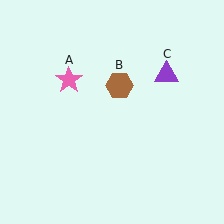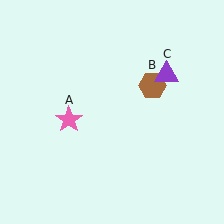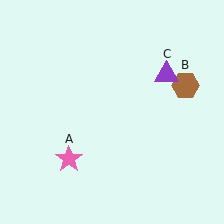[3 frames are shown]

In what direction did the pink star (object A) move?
The pink star (object A) moved down.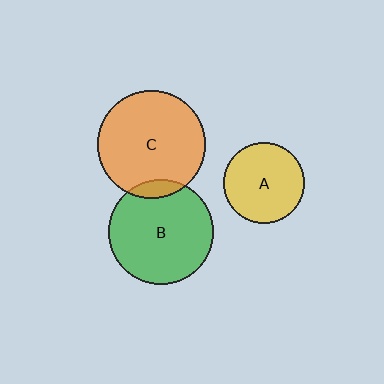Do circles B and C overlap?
Yes.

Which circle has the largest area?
Circle C (orange).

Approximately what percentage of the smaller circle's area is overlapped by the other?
Approximately 10%.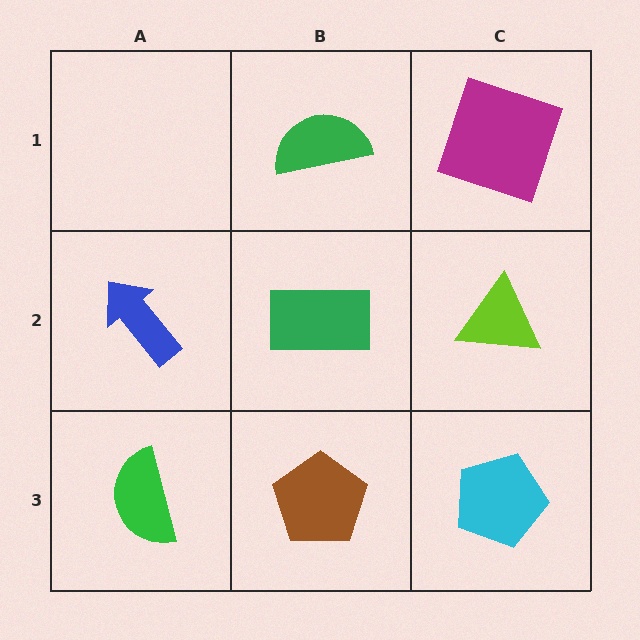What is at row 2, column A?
A blue arrow.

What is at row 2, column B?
A green rectangle.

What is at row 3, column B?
A brown pentagon.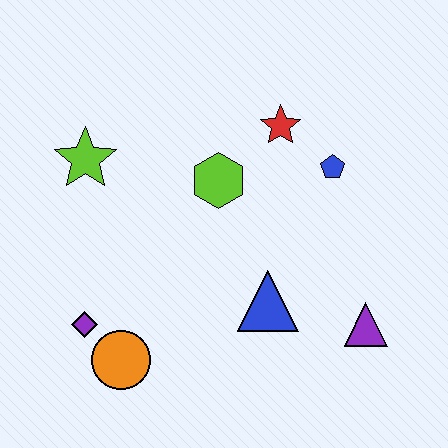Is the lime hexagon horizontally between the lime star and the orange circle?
No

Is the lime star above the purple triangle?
Yes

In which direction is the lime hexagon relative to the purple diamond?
The lime hexagon is above the purple diamond.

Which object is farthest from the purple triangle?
The lime star is farthest from the purple triangle.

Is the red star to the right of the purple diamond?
Yes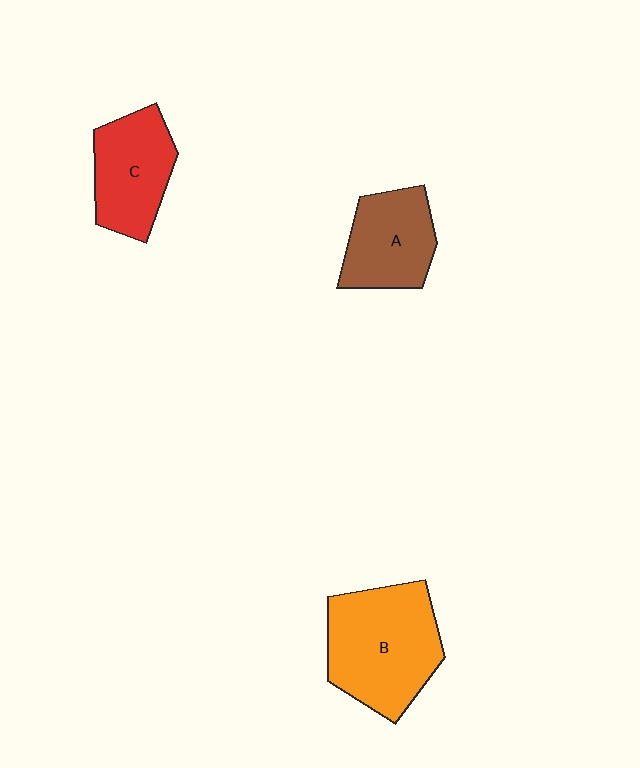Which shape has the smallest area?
Shape A (brown).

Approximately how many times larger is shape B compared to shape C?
Approximately 1.5 times.